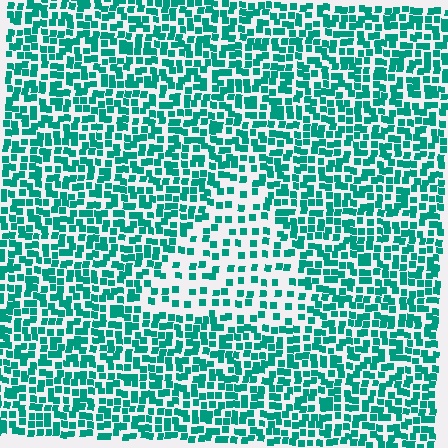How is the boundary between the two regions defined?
The boundary is defined by a change in element density (approximately 2.1x ratio). All elements are the same color, size, and shape.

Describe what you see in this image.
The image contains small teal elements arranged at two different densities. A triangle-shaped region is visible where the elements are less densely packed than the surrounding area.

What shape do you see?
I see a triangle.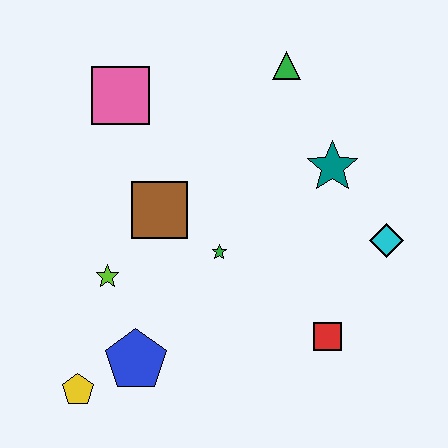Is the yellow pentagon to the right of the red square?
No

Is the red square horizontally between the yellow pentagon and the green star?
No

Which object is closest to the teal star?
The cyan diamond is closest to the teal star.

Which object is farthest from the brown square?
The cyan diamond is farthest from the brown square.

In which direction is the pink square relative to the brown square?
The pink square is above the brown square.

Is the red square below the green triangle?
Yes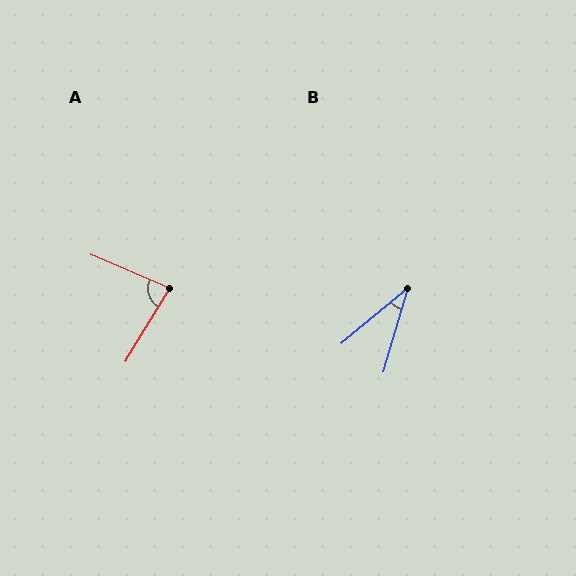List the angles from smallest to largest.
B (34°), A (82°).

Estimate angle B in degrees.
Approximately 34 degrees.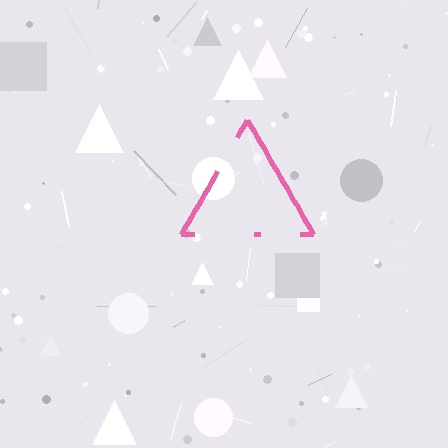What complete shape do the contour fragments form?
The contour fragments form a triangle.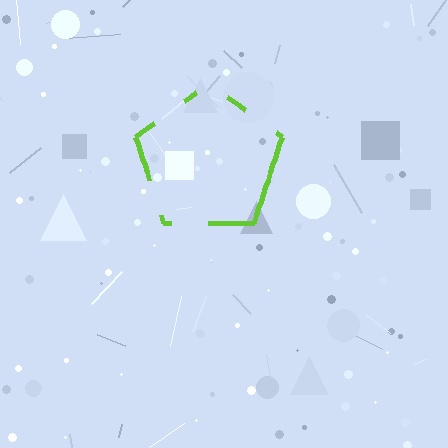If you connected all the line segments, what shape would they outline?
They would outline a pentagon.